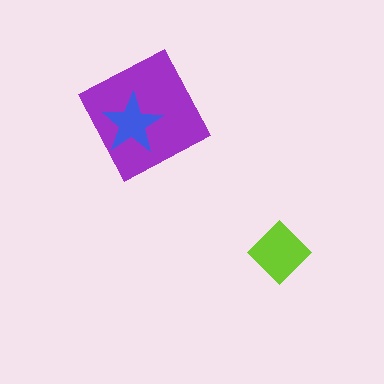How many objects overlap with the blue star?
1 object overlaps with the blue star.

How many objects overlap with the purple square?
1 object overlaps with the purple square.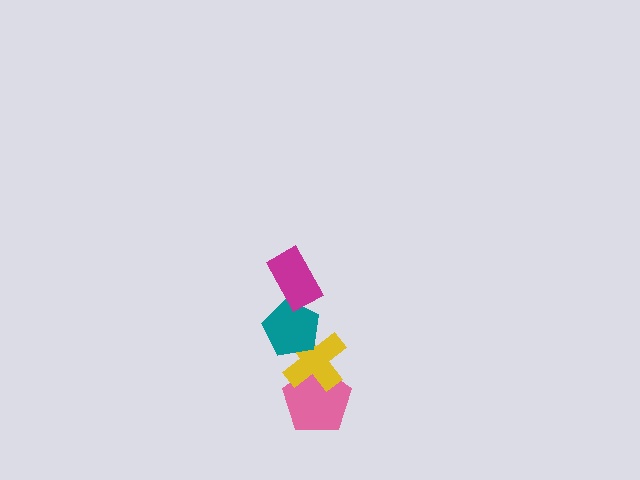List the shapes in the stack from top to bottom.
From top to bottom: the magenta rectangle, the teal pentagon, the yellow cross, the pink pentagon.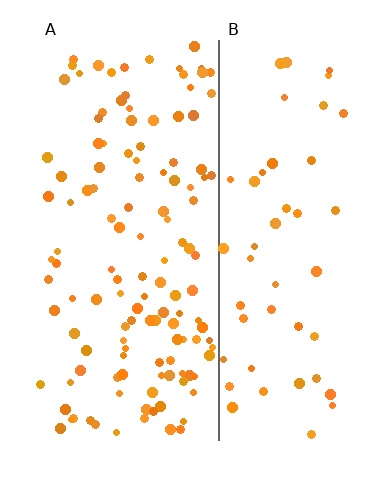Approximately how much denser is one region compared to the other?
Approximately 2.4× — region A over region B.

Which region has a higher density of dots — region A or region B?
A (the left).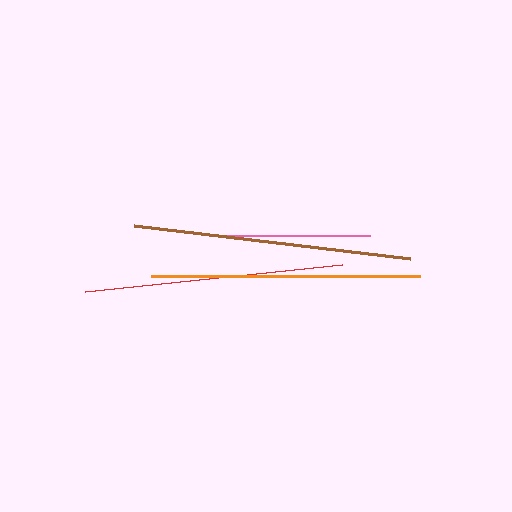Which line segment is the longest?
The brown line is the longest at approximately 278 pixels.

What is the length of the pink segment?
The pink segment is approximately 160 pixels long.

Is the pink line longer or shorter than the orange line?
The orange line is longer than the pink line.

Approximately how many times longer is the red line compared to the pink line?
The red line is approximately 1.6 times the length of the pink line.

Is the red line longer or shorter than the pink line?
The red line is longer than the pink line.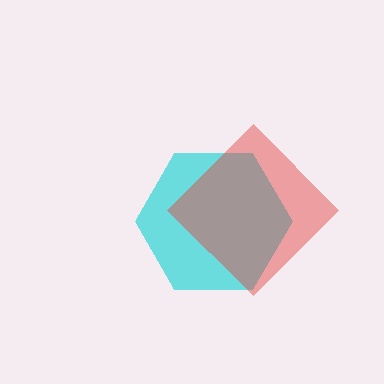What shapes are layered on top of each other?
The layered shapes are: a cyan hexagon, a red diamond.